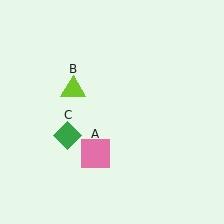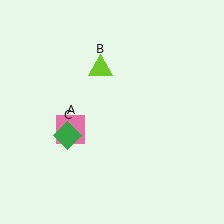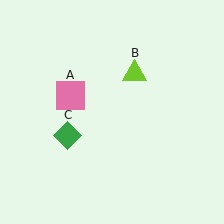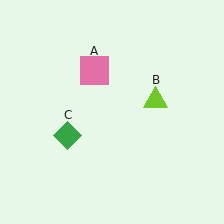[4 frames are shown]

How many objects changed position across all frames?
2 objects changed position: pink square (object A), lime triangle (object B).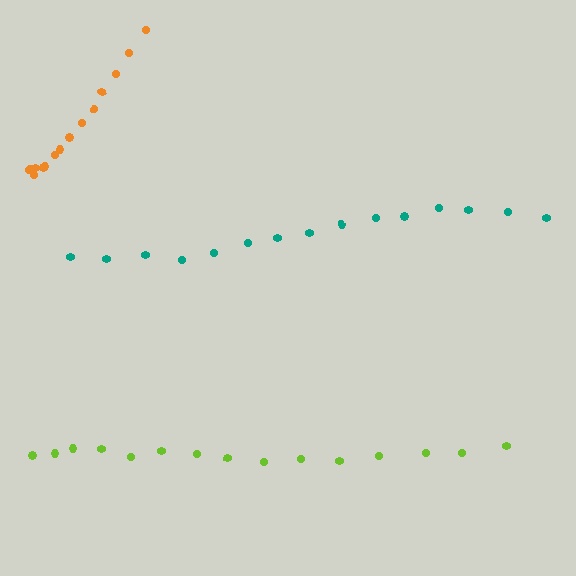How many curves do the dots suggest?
There are 3 distinct paths.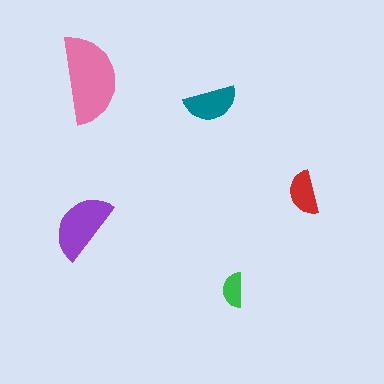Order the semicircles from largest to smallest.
the pink one, the purple one, the teal one, the red one, the green one.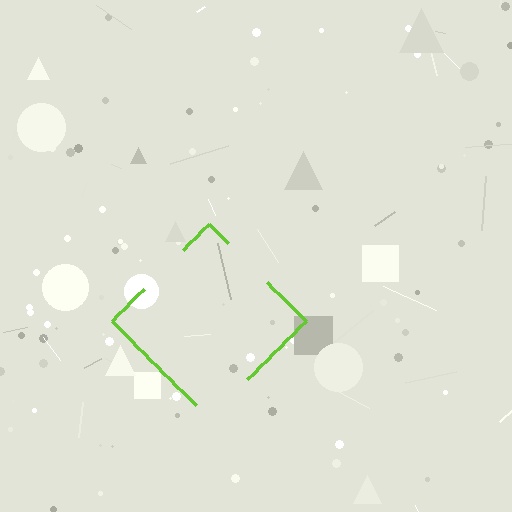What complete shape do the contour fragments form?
The contour fragments form a diamond.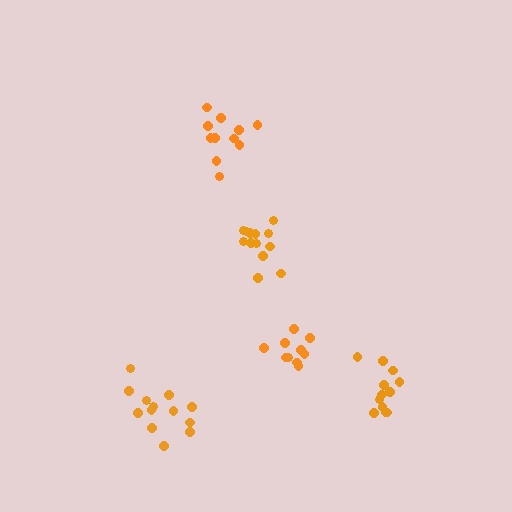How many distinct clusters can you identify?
There are 5 distinct clusters.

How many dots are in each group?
Group 1: 11 dots, Group 2: 13 dots, Group 3: 10 dots, Group 4: 13 dots, Group 5: 13 dots (60 total).